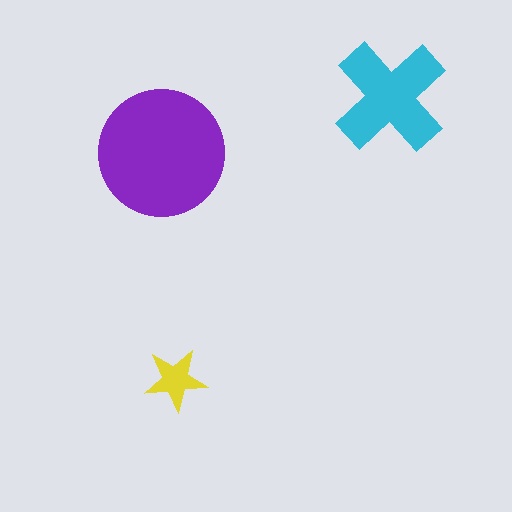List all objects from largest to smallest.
The purple circle, the cyan cross, the yellow star.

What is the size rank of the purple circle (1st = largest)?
1st.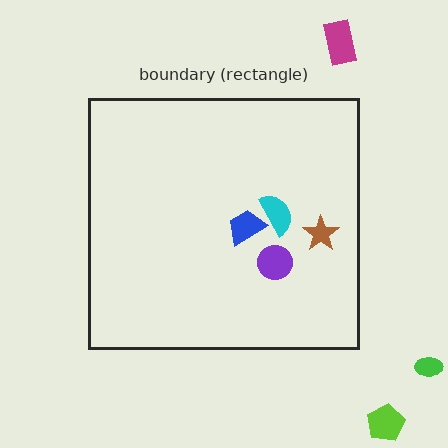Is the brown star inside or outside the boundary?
Inside.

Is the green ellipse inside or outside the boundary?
Outside.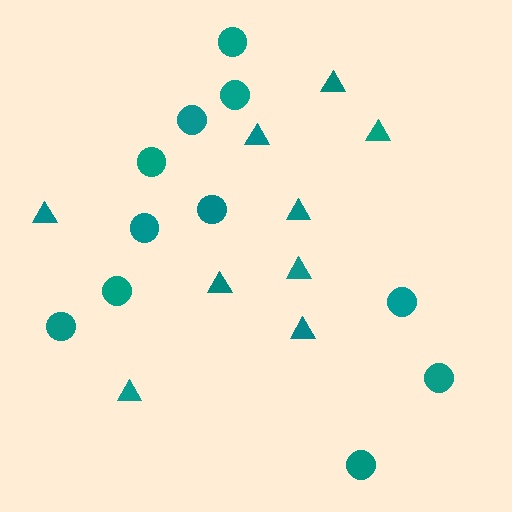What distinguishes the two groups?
There are 2 groups: one group of triangles (9) and one group of circles (11).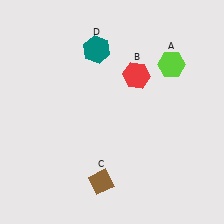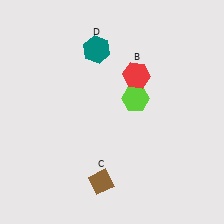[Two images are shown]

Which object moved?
The lime hexagon (A) moved left.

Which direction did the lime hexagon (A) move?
The lime hexagon (A) moved left.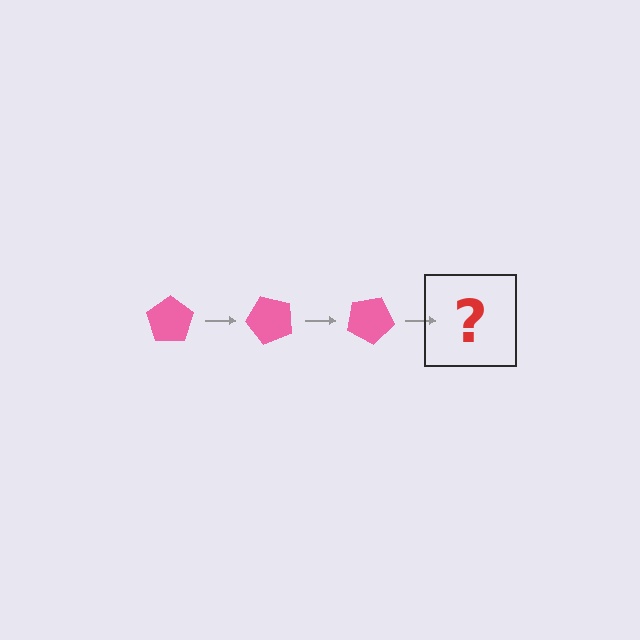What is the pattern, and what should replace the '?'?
The pattern is that the pentagon rotates 50 degrees each step. The '?' should be a pink pentagon rotated 150 degrees.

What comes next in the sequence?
The next element should be a pink pentagon rotated 150 degrees.